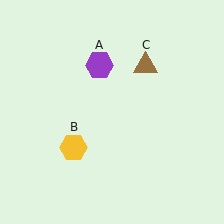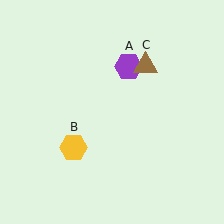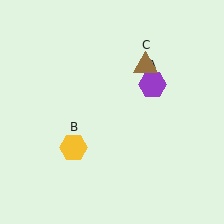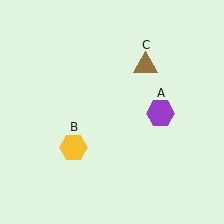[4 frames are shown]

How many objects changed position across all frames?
1 object changed position: purple hexagon (object A).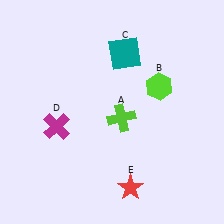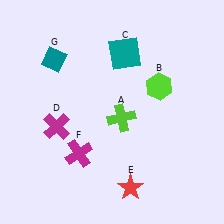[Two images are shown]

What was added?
A magenta cross (F), a teal diamond (G) were added in Image 2.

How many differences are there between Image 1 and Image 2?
There are 2 differences between the two images.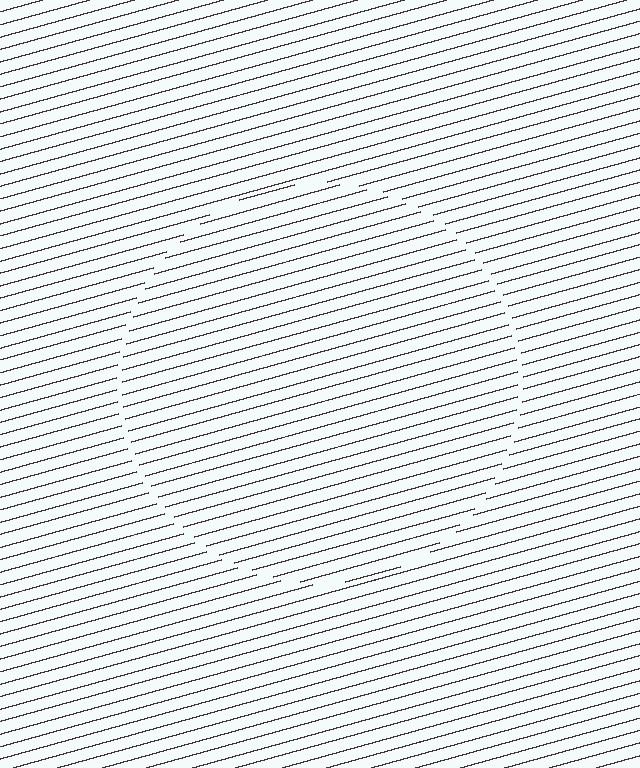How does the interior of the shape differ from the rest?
The interior of the shape contains the same grating, shifted by half a period — the contour is defined by the phase discontinuity where line-ends from the inner and outer gratings abut.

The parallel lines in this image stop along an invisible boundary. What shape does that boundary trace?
An illusory circle. The interior of the shape contains the same grating, shifted by half a period — the contour is defined by the phase discontinuity where line-ends from the inner and outer gratings abut.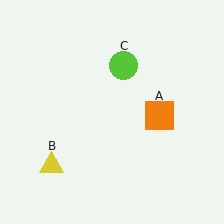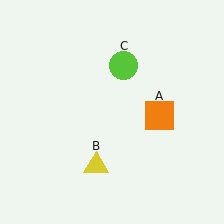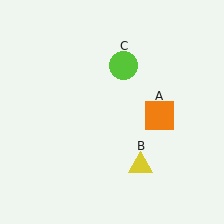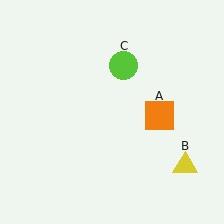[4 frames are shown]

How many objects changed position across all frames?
1 object changed position: yellow triangle (object B).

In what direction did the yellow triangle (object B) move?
The yellow triangle (object B) moved right.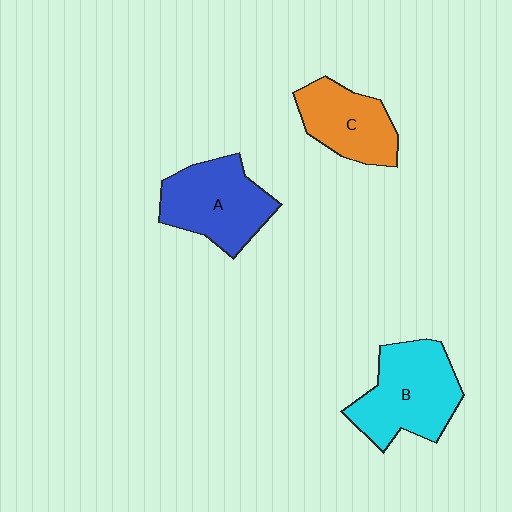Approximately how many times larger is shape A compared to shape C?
Approximately 1.2 times.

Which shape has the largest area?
Shape B (cyan).